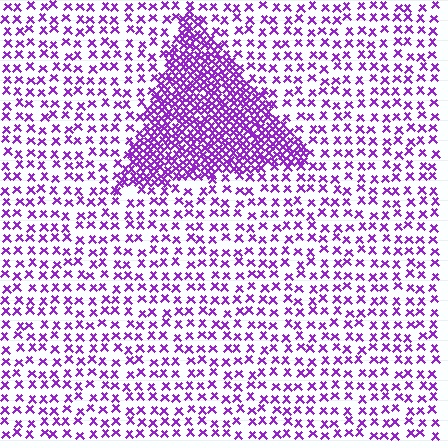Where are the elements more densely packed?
The elements are more densely packed inside the triangle boundary.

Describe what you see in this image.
The image contains small purple elements arranged at two different densities. A triangle-shaped region is visible where the elements are more densely packed than the surrounding area.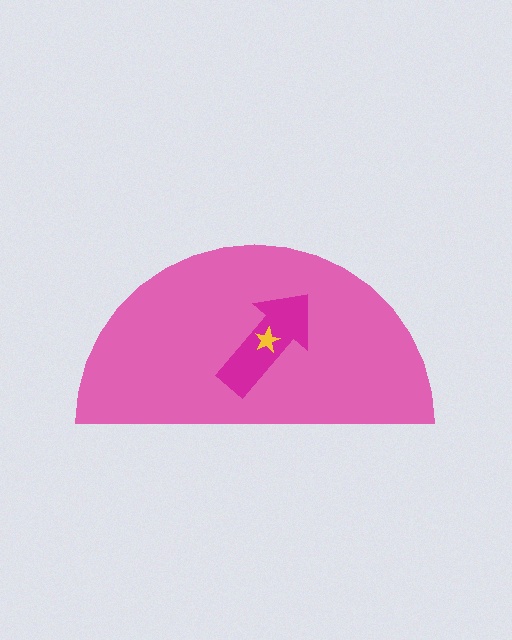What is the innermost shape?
The yellow star.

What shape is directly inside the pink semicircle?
The magenta arrow.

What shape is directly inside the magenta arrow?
The yellow star.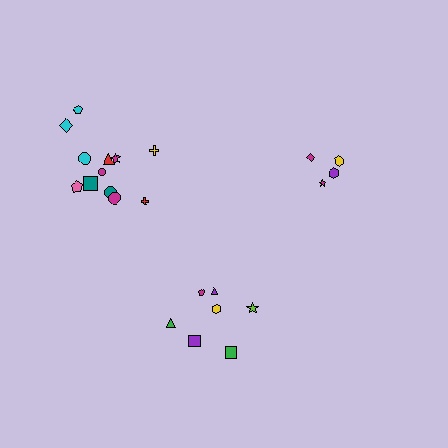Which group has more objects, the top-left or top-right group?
The top-left group.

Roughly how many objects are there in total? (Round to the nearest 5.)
Roughly 25 objects in total.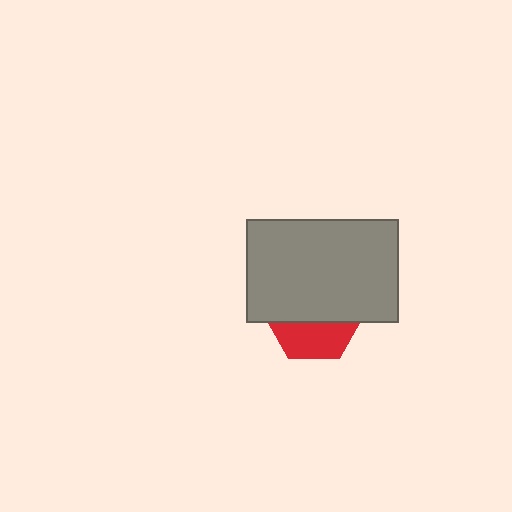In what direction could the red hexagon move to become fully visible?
The red hexagon could move down. That would shift it out from behind the gray rectangle entirely.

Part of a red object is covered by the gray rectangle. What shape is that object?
It is a hexagon.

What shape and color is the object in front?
The object in front is a gray rectangle.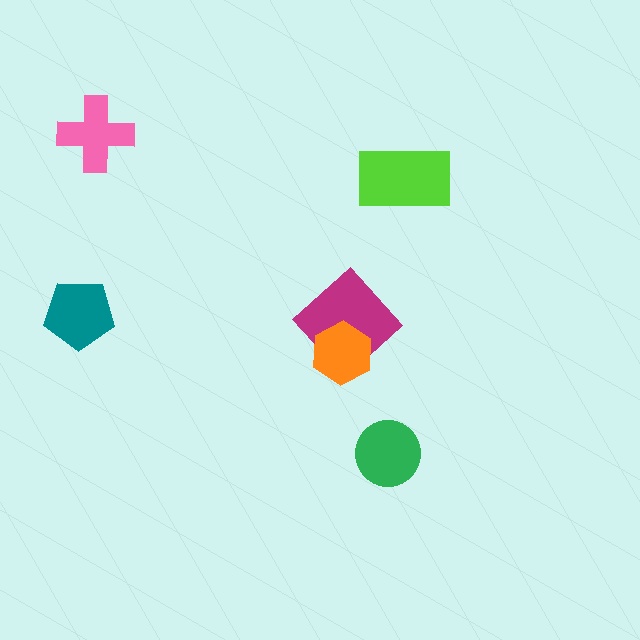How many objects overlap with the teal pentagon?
0 objects overlap with the teal pentagon.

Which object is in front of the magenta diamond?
The orange hexagon is in front of the magenta diamond.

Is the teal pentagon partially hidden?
No, no other shape covers it.